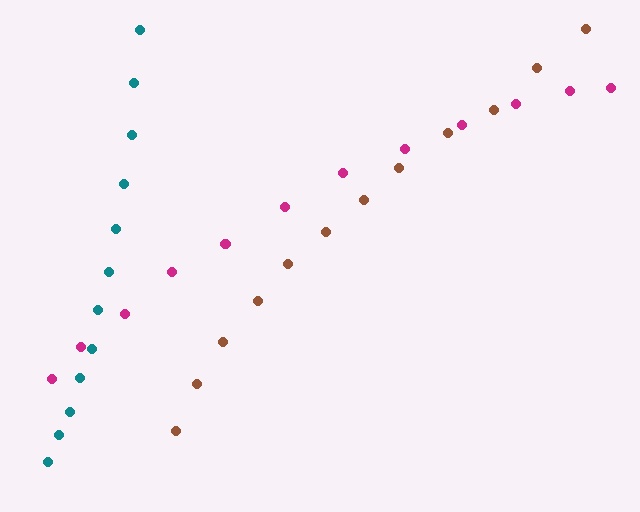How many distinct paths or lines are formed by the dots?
There are 3 distinct paths.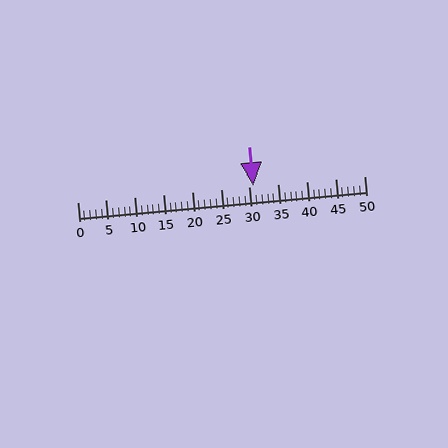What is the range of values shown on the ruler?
The ruler shows values from 0 to 50.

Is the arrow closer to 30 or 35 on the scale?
The arrow is closer to 30.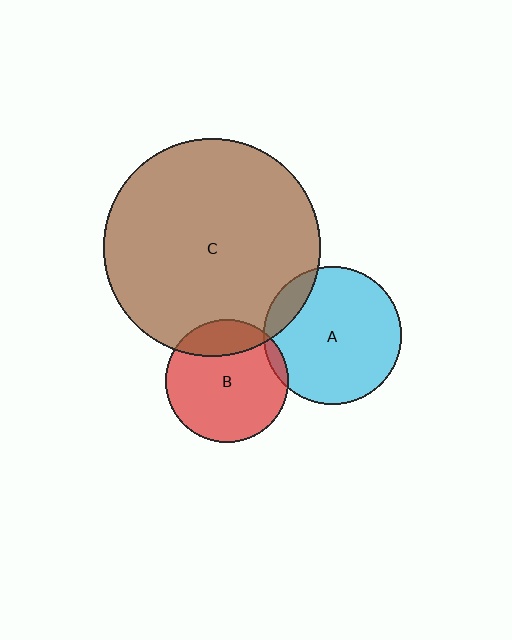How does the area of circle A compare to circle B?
Approximately 1.3 times.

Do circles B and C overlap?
Yes.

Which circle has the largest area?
Circle C (brown).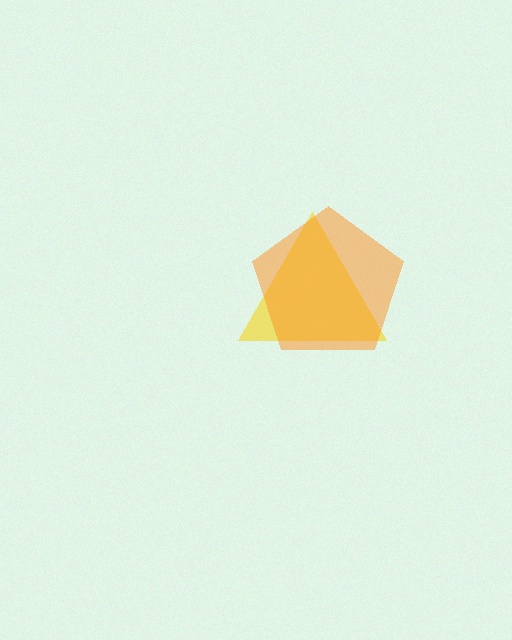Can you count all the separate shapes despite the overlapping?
Yes, there are 2 separate shapes.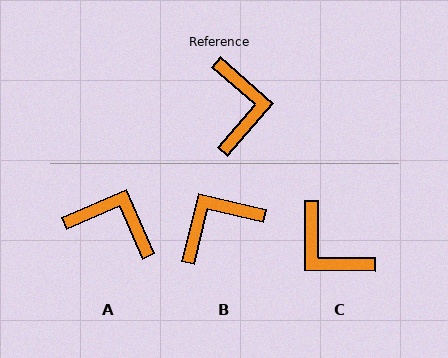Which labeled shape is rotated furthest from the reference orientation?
C, about 139 degrees away.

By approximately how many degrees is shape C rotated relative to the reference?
Approximately 139 degrees clockwise.